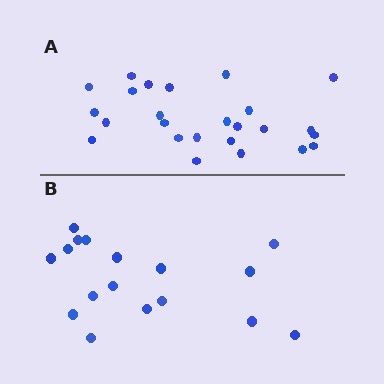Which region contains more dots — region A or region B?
Region A (the top region) has more dots.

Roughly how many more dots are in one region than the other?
Region A has roughly 8 or so more dots than region B.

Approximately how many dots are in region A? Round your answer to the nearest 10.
About 20 dots. (The exact count is 25, which rounds to 20.)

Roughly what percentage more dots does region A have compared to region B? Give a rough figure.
About 45% more.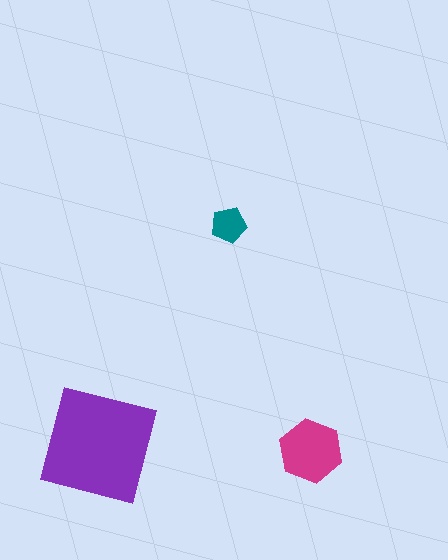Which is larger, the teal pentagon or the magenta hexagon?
The magenta hexagon.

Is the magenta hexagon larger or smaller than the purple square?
Smaller.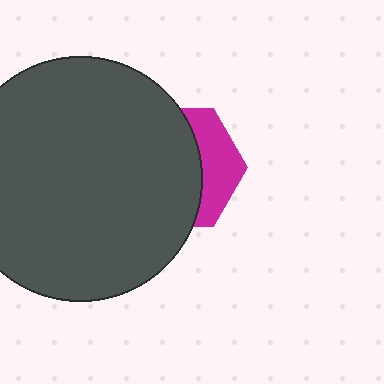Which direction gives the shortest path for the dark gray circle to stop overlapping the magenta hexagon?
Moving left gives the shortest separation.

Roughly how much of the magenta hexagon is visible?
A small part of it is visible (roughly 32%).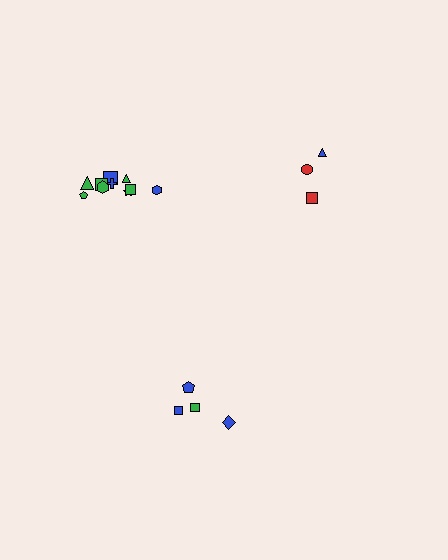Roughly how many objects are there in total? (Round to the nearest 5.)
Roughly 15 objects in total.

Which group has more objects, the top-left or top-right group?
The top-left group.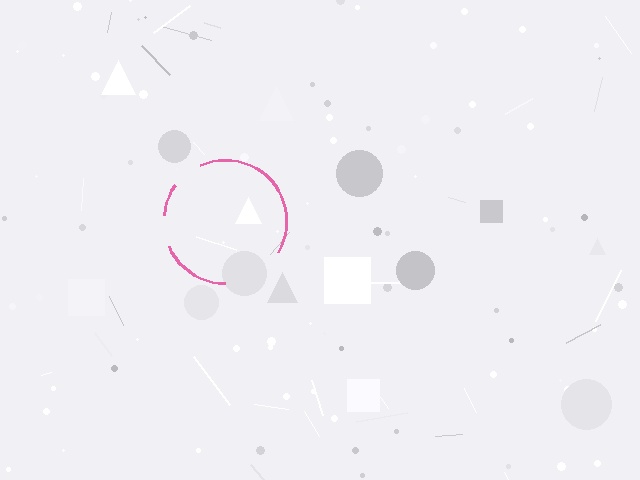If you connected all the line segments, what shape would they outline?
They would outline a circle.